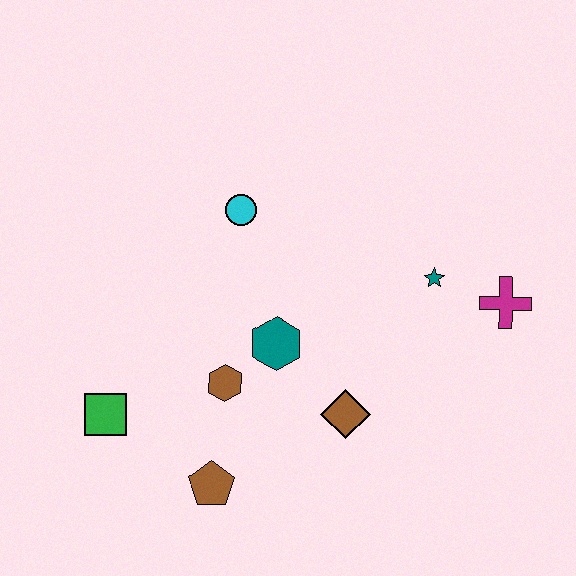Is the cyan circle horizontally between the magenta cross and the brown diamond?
No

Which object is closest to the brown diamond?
The teal hexagon is closest to the brown diamond.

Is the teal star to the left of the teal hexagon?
No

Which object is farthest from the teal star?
The green square is farthest from the teal star.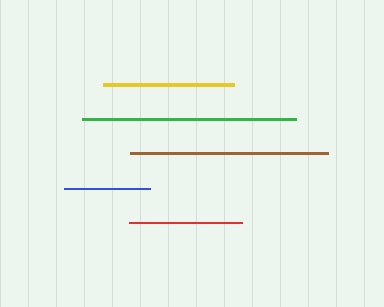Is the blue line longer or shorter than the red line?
The red line is longer than the blue line.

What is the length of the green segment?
The green segment is approximately 214 pixels long.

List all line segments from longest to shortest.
From longest to shortest: green, brown, yellow, red, blue.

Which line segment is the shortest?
The blue line is the shortest at approximately 86 pixels.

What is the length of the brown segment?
The brown segment is approximately 198 pixels long.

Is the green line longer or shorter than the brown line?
The green line is longer than the brown line.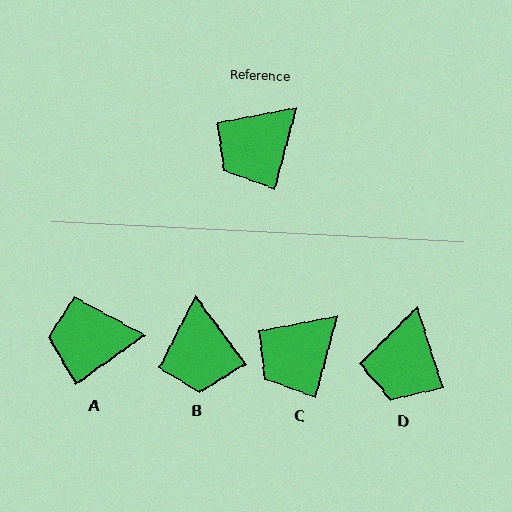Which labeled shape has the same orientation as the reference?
C.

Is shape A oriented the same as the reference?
No, it is off by about 39 degrees.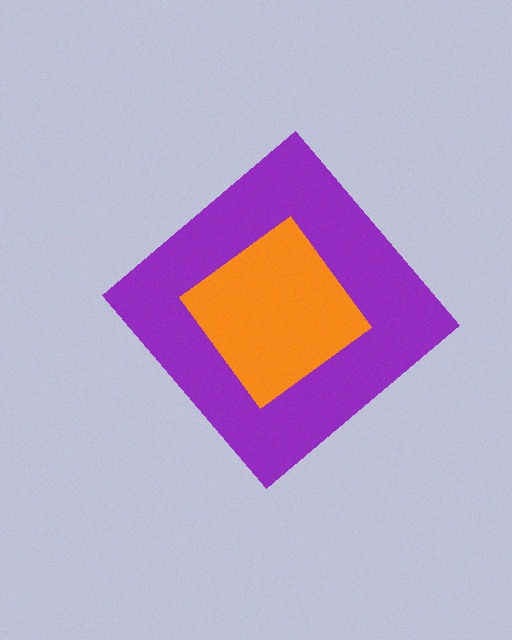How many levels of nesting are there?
2.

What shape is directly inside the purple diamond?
The orange diamond.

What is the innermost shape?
The orange diamond.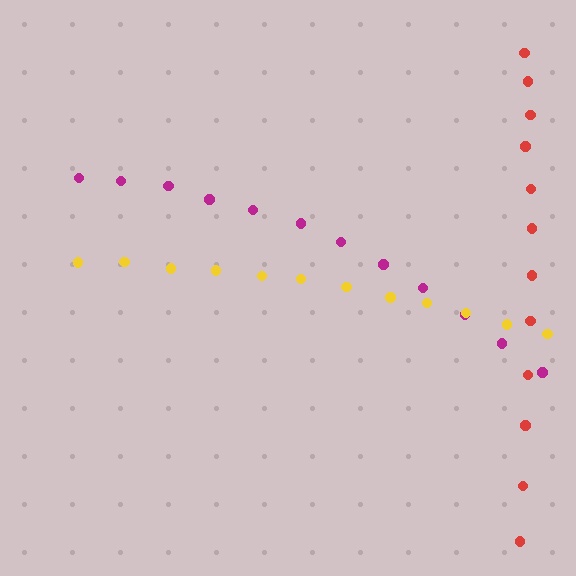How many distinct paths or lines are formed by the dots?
There are 3 distinct paths.